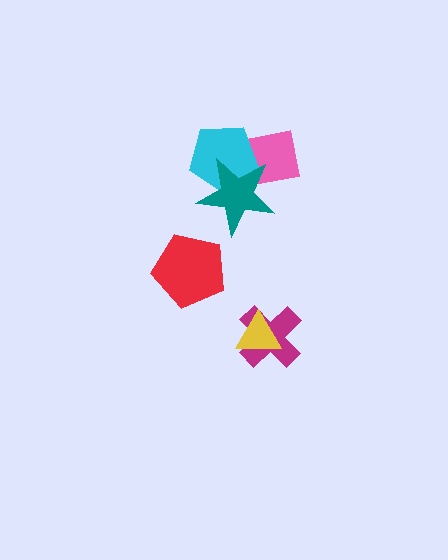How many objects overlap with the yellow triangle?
1 object overlaps with the yellow triangle.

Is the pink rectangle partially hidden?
Yes, it is partially covered by another shape.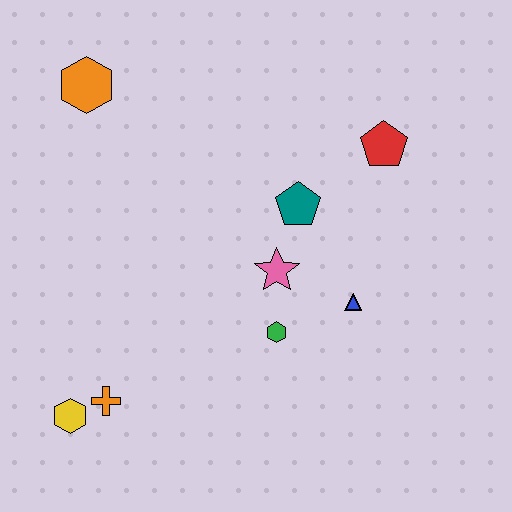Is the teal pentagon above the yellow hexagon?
Yes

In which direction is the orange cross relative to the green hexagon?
The orange cross is to the left of the green hexagon.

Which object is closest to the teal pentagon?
The pink star is closest to the teal pentagon.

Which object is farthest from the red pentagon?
The yellow hexagon is farthest from the red pentagon.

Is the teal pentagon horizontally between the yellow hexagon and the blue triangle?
Yes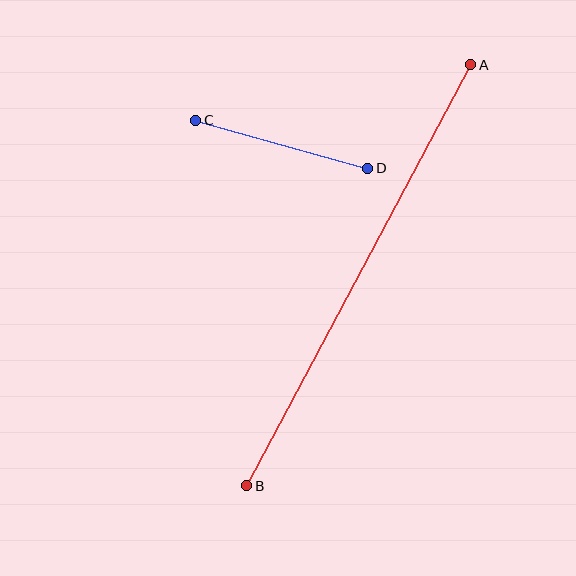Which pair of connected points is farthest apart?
Points A and B are farthest apart.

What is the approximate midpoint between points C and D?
The midpoint is at approximately (282, 144) pixels.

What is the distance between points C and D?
The distance is approximately 178 pixels.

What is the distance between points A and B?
The distance is approximately 477 pixels.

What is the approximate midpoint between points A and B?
The midpoint is at approximately (359, 275) pixels.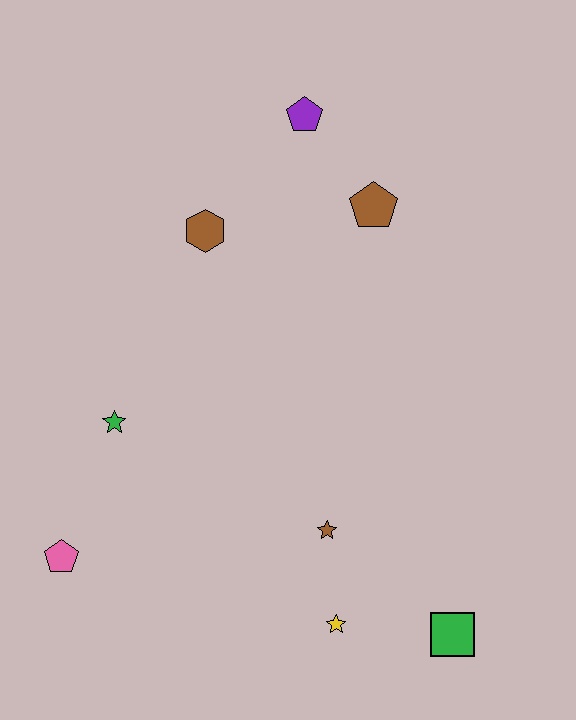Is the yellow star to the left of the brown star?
No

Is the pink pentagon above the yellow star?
Yes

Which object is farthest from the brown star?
The purple pentagon is farthest from the brown star.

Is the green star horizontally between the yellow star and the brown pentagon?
No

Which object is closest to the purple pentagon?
The brown pentagon is closest to the purple pentagon.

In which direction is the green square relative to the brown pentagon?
The green square is below the brown pentagon.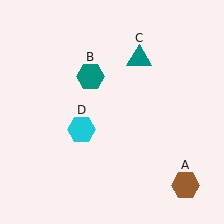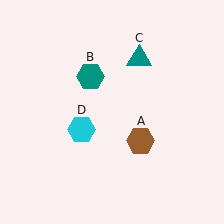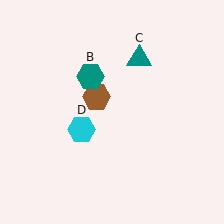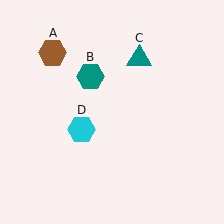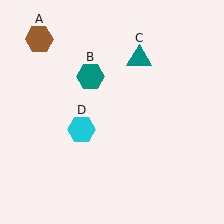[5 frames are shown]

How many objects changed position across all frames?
1 object changed position: brown hexagon (object A).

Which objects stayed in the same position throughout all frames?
Teal hexagon (object B) and teal triangle (object C) and cyan hexagon (object D) remained stationary.